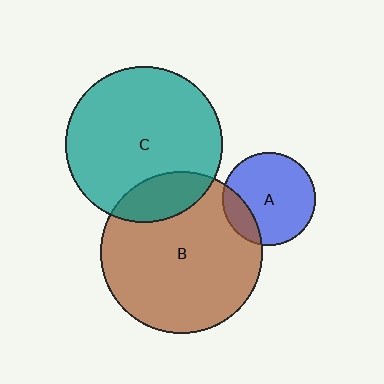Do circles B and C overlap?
Yes.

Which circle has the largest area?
Circle B (brown).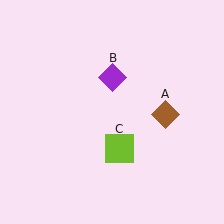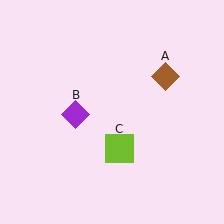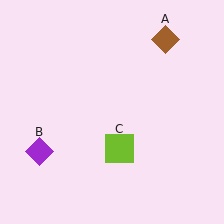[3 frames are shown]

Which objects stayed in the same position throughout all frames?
Lime square (object C) remained stationary.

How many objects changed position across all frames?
2 objects changed position: brown diamond (object A), purple diamond (object B).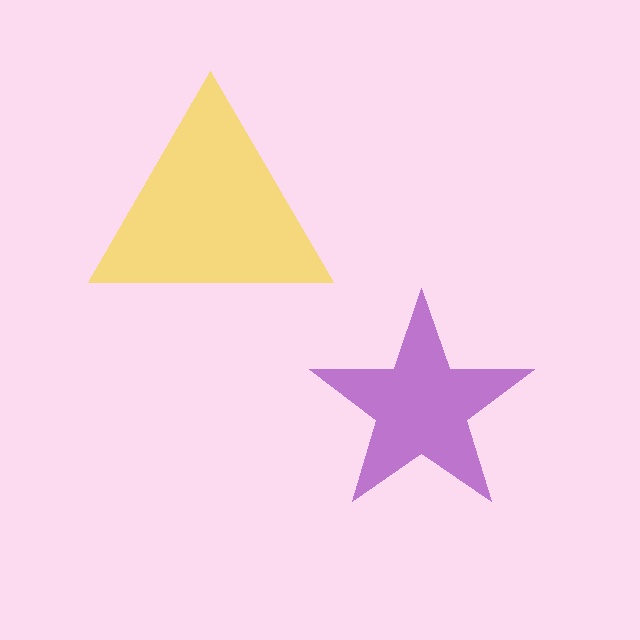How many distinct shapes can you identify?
There are 2 distinct shapes: a yellow triangle, a purple star.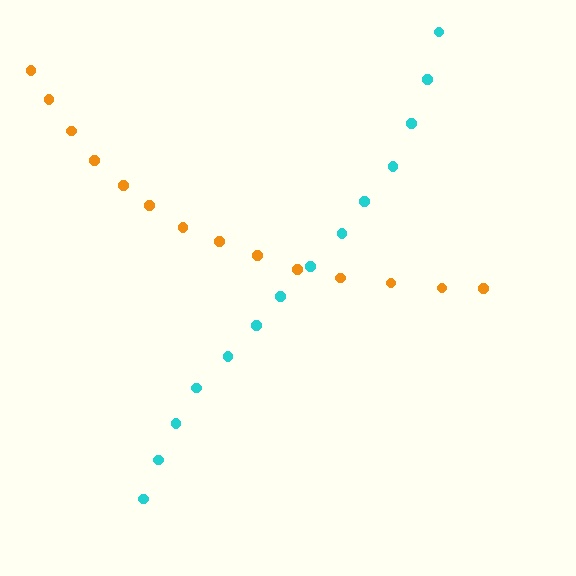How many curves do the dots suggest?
There are 2 distinct paths.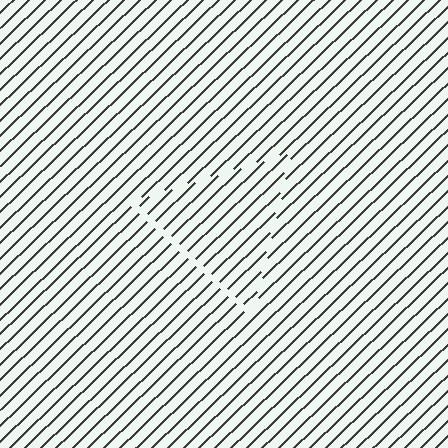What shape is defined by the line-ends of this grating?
An illusory triangle. The interior of the shape contains the same grating, shifted by half a period — the contour is defined by the phase discontinuity where line-ends from the inner and outer gratings abut.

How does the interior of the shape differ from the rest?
The interior of the shape contains the same grating, shifted by half a period — the contour is defined by the phase discontinuity where line-ends from the inner and outer gratings abut.